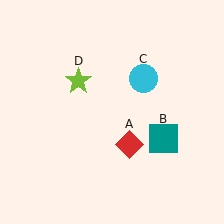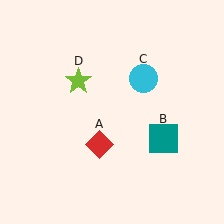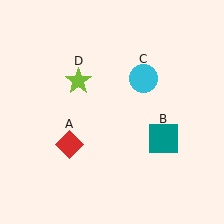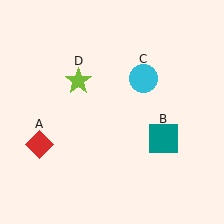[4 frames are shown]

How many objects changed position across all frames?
1 object changed position: red diamond (object A).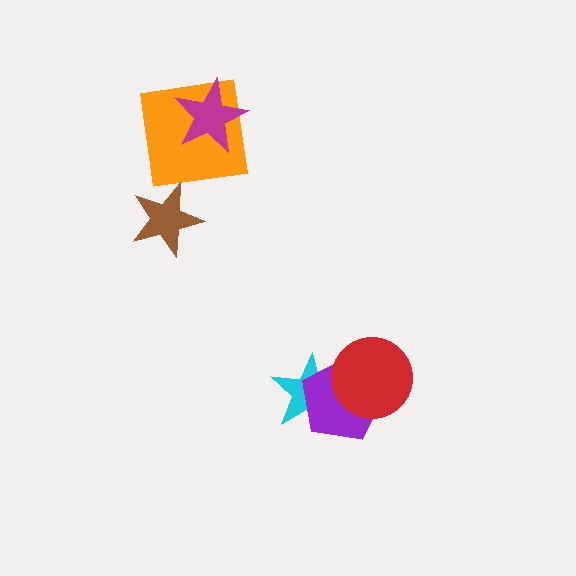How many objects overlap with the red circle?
2 objects overlap with the red circle.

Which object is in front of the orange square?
The magenta star is in front of the orange square.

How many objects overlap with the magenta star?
1 object overlaps with the magenta star.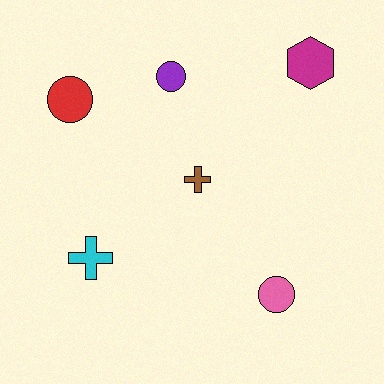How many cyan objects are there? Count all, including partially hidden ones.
There is 1 cyan object.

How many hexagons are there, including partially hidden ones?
There is 1 hexagon.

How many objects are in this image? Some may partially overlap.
There are 6 objects.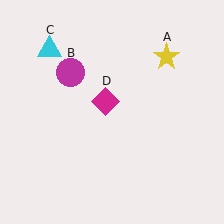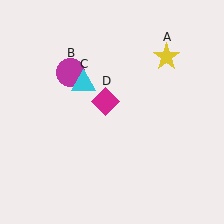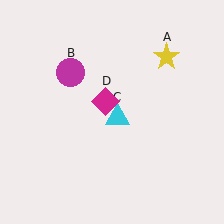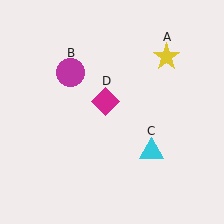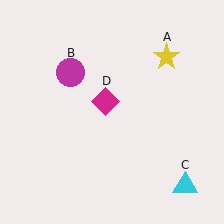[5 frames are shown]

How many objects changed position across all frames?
1 object changed position: cyan triangle (object C).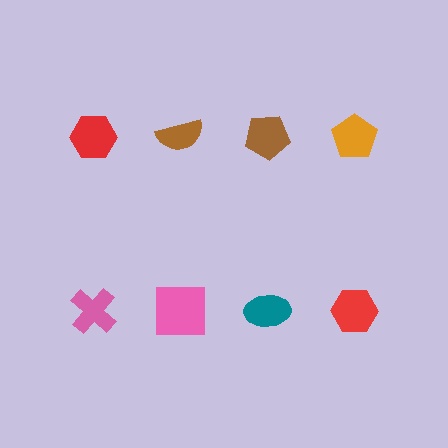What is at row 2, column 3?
A teal ellipse.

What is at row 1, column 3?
A brown pentagon.